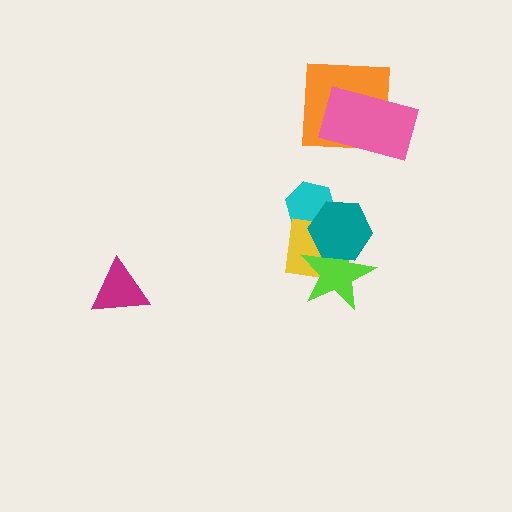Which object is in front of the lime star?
The teal hexagon is in front of the lime star.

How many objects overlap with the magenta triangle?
0 objects overlap with the magenta triangle.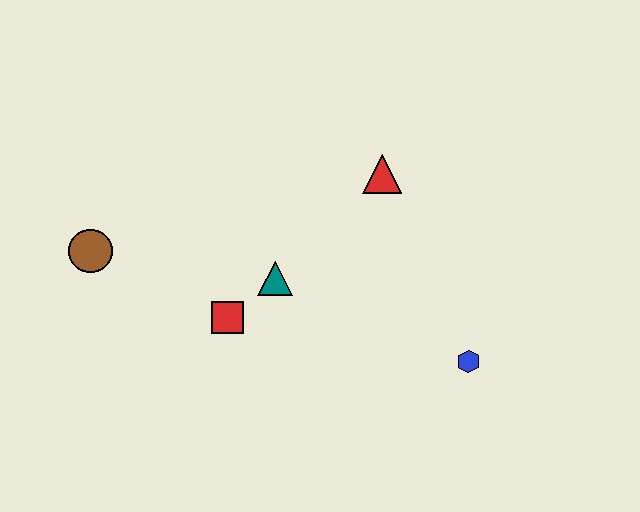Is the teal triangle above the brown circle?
No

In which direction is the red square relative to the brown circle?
The red square is to the right of the brown circle.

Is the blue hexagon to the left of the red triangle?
No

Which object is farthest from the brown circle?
The blue hexagon is farthest from the brown circle.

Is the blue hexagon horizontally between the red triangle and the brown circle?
No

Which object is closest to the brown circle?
The red square is closest to the brown circle.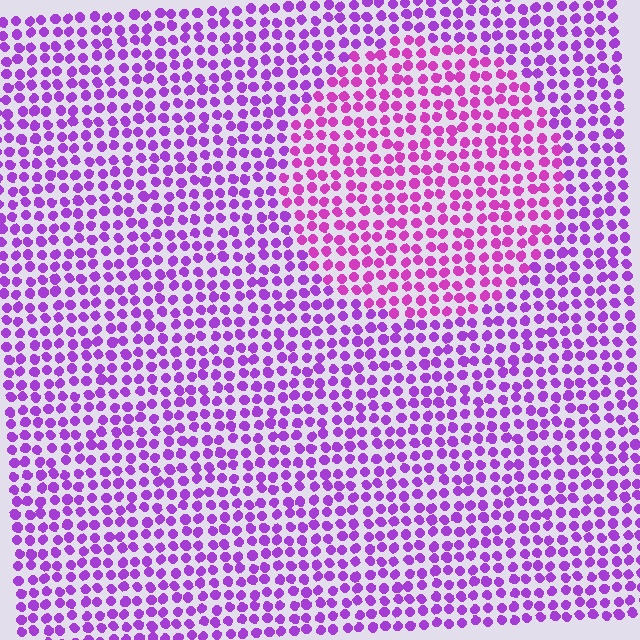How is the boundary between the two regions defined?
The boundary is defined purely by a slight shift in hue (about 27 degrees). Spacing, size, and orientation are identical on both sides.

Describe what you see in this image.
The image is filled with small purple elements in a uniform arrangement. A circle-shaped region is visible where the elements are tinted to a slightly different hue, forming a subtle color boundary.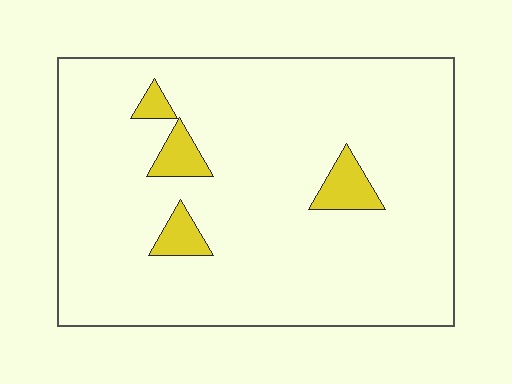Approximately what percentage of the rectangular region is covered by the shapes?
Approximately 5%.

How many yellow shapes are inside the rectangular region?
4.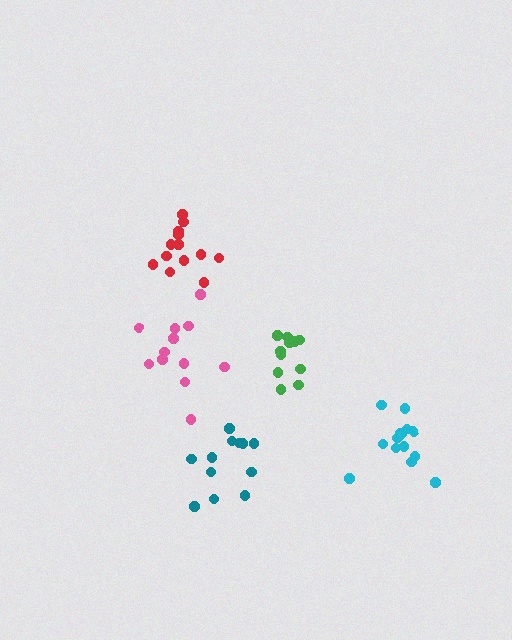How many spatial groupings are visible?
There are 5 spatial groupings.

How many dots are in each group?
Group 1: 13 dots, Group 2: 12 dots, Group 3: 11 dots, Group 4: 12 dots, Group 5: 13 dots (61 total).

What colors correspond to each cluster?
The clusters are colored: cyan, teal, green, pink, red.